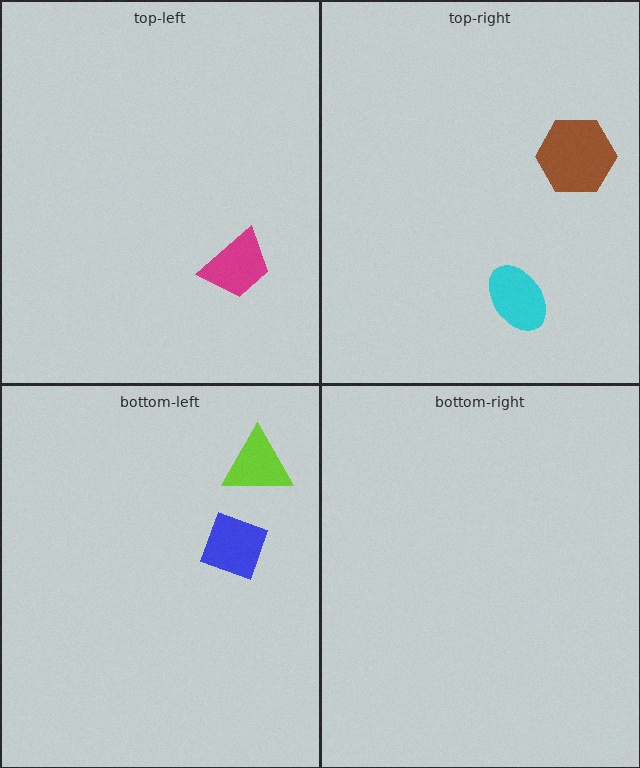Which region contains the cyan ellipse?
The top-right region.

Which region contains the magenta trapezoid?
The top-left region.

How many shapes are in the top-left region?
1.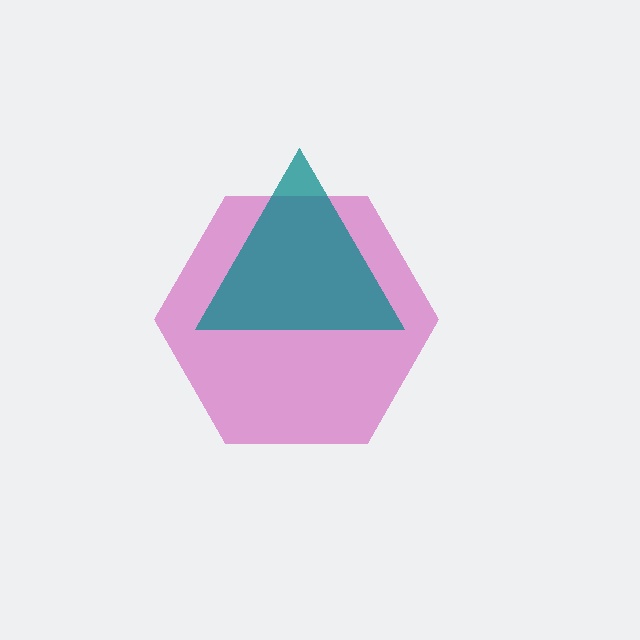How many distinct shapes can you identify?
There are 2 distinct shapes: a magenta hexagon, a teal triangle.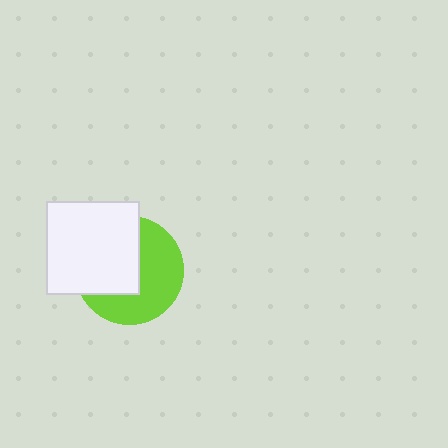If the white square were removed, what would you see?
You would see the complete lime circle.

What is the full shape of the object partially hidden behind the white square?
The partially hidden object is a lime circle.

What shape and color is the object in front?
The object in front is a white square.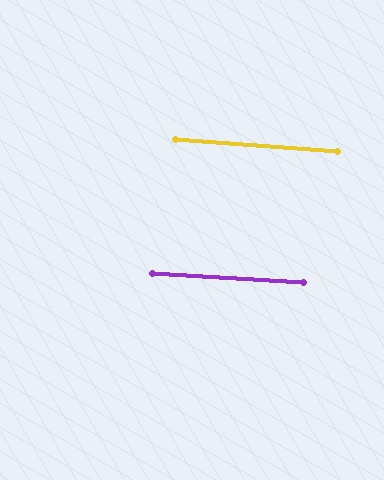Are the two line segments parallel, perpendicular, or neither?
Parallel — their directions differ by only 0.5°.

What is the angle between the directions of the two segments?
Approximately 0 degrees.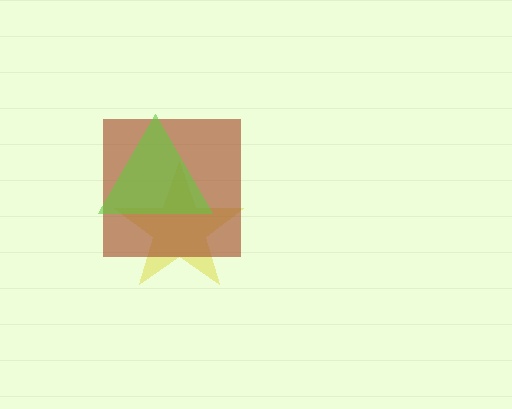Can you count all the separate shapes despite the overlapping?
Yes, there are 3 separate shapes.